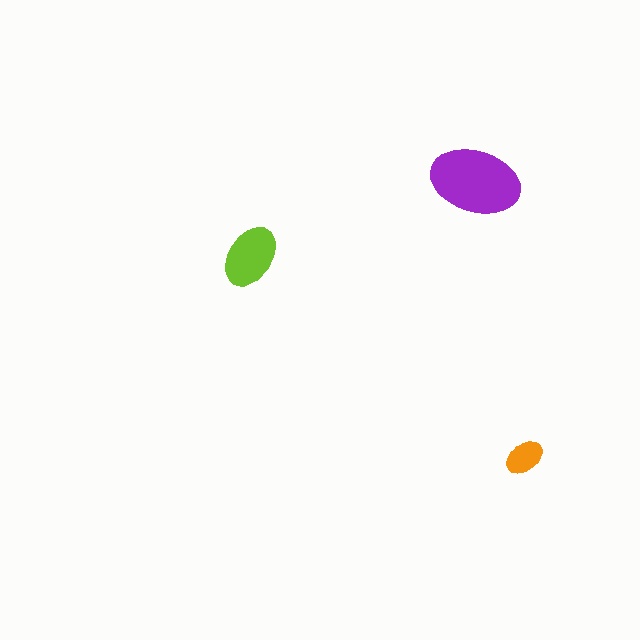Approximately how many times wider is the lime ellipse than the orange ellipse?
About 1.5 times wider.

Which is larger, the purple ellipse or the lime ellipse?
The purple one.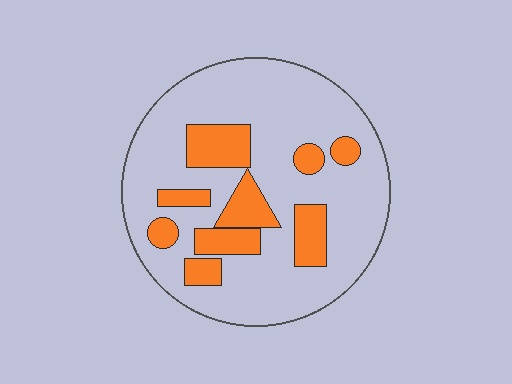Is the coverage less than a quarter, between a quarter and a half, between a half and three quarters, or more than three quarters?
Less than a quarter.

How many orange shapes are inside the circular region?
9.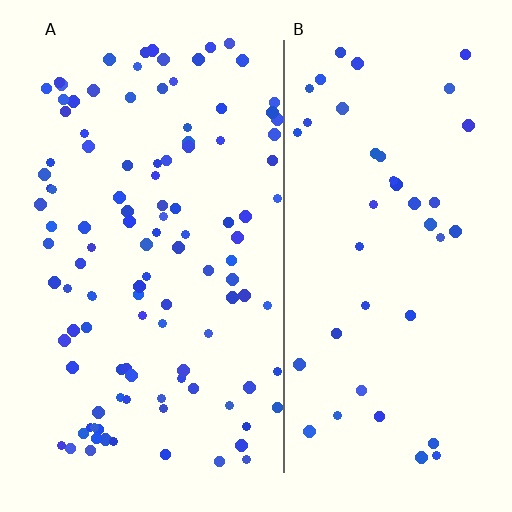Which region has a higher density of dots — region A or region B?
A (the left).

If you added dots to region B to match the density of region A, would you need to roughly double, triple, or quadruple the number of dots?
Approximately triple.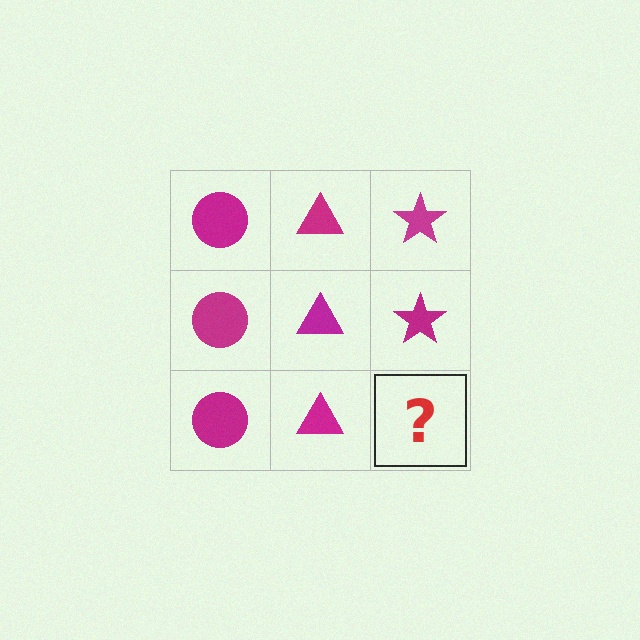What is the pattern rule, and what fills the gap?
The rule is that each column has a consistent shape. The gap should be filled with a magenta star.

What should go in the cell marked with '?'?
The missing cell should contain a magenta star.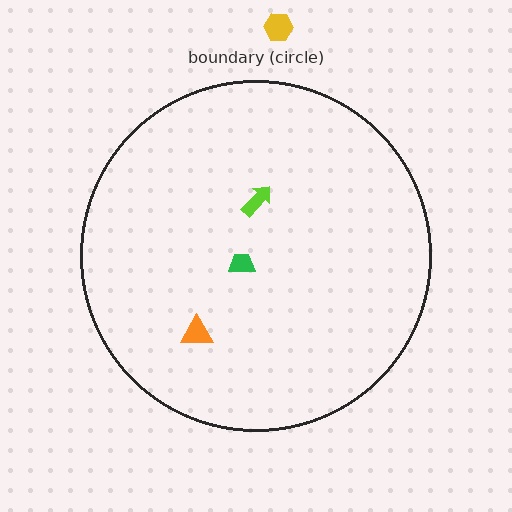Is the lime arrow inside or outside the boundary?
Inside.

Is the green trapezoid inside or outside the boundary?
Inside.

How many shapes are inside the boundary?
3 inside, 1 outside.